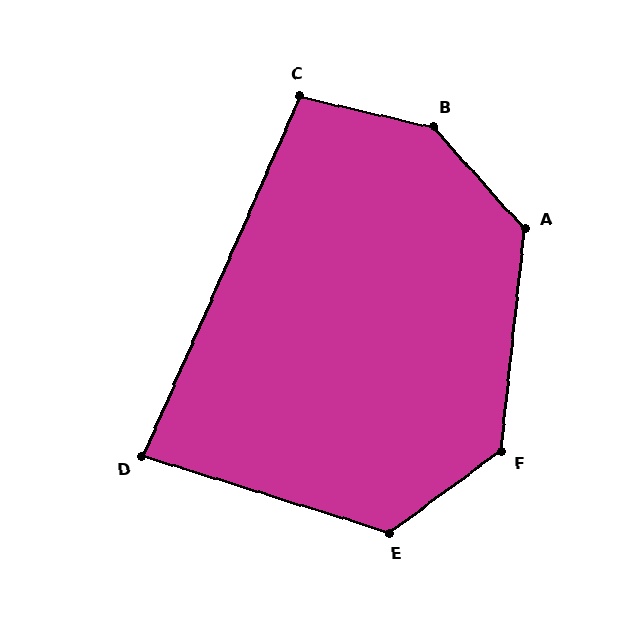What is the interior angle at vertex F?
Approximately 132 degrees (obtuse).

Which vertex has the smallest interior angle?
D, at approximately 84 degrees.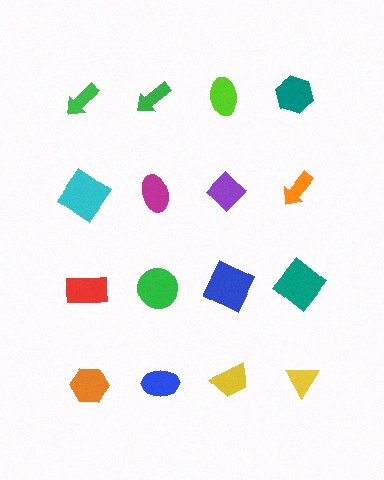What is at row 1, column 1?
A green arrow.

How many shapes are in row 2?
4 shapes.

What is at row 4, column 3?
A yellow trapezoid.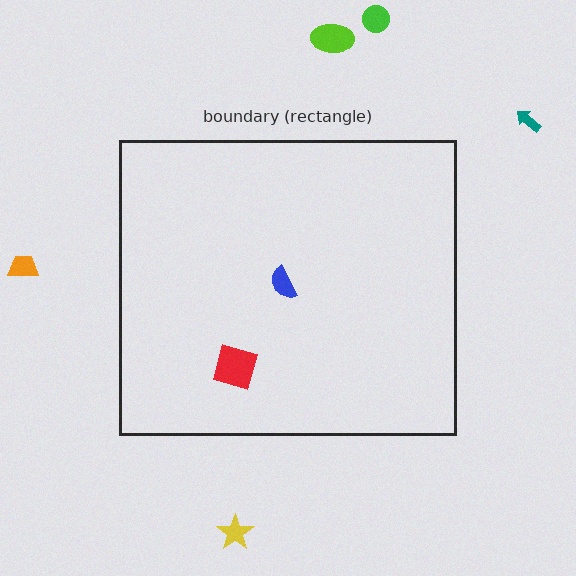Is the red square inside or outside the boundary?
Inside.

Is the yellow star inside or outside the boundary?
Outside.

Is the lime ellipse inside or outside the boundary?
Outside.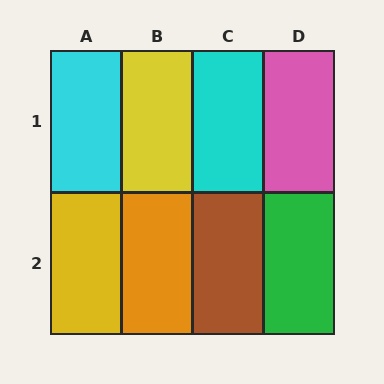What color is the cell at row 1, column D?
Pink.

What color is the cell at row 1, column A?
Cyan.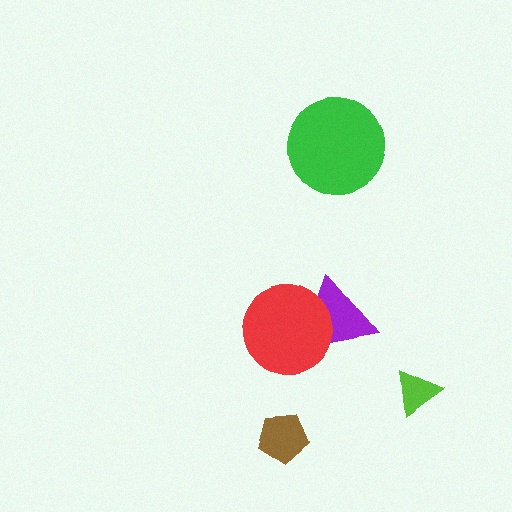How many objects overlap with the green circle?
0 objects overlap with the green circle.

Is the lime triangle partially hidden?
No, no other shape covers it.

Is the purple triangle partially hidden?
Yes, it is partially covered by another shape.